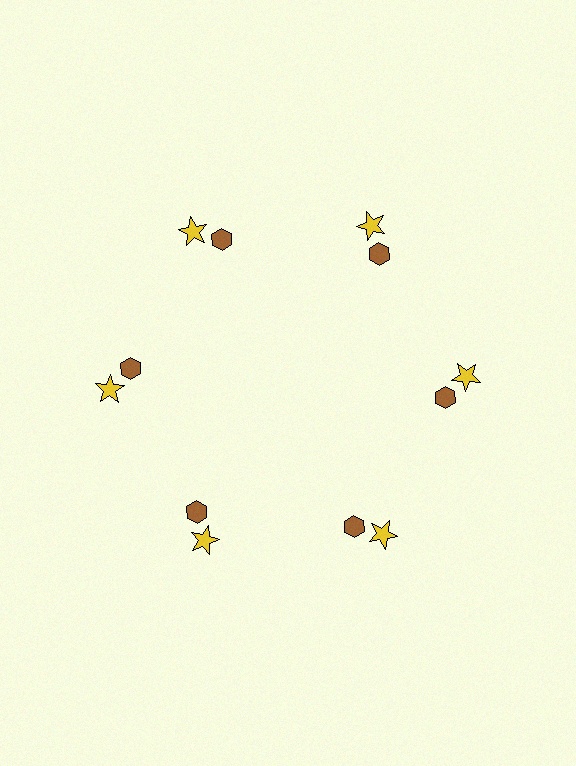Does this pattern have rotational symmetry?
Yes, this pattern has 6-fold rotational symmetry. It looks the same after rotating 60 degrees around the center.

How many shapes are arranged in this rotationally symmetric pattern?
There are 12 shapes, arranged in 6 groups of 2.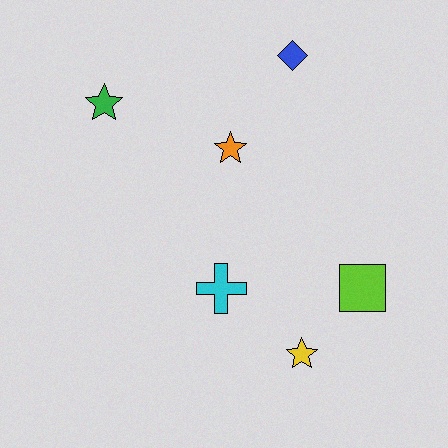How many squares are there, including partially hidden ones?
There is 1 square.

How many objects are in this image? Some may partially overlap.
There are 6 objects.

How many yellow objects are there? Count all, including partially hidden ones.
There is 1 yellow object.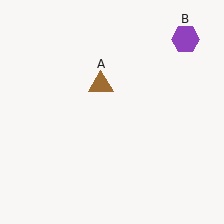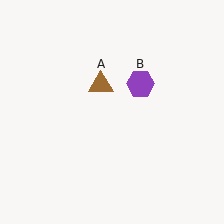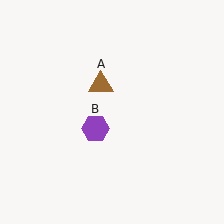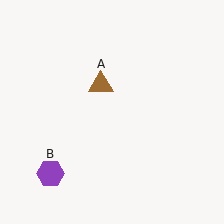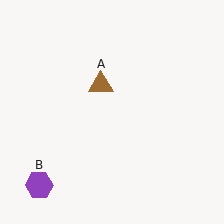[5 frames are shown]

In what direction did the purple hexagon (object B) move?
The purple hexagon (object B) moved down and to the left.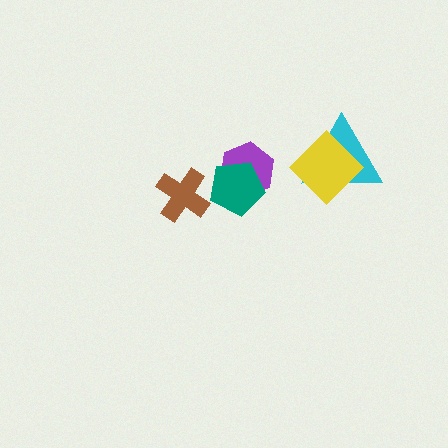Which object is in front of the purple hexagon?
The teal pentagon is in front of the purple hexagon.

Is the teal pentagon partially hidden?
No, no other shape covers it.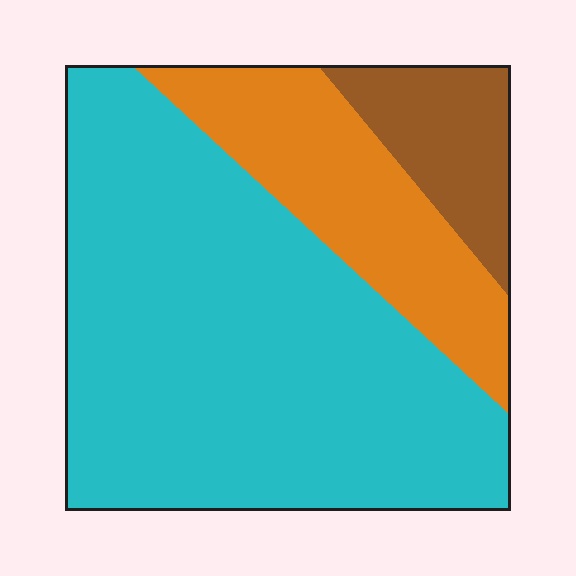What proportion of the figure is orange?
Orange takes up less than a quarter of the figure.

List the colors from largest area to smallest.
From largest to smallest: cyan, orange, brown.